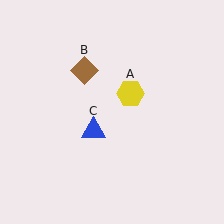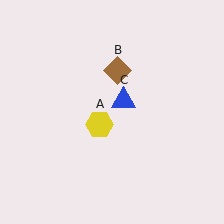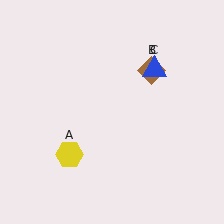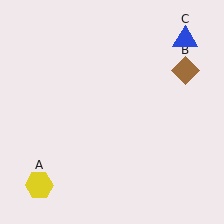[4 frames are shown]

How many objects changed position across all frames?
3 objects changed position: yellow hexagon (object A), brown diamond (object B), blue triangle (object C).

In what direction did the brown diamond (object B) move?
The brown diamond (object B) moved right.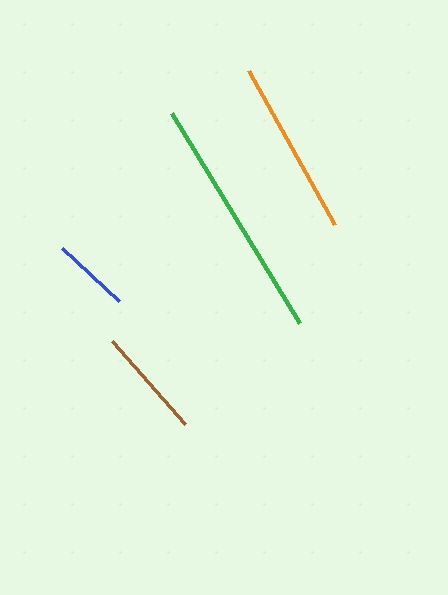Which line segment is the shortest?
The blue line is the shortest at approximately 78 pixels.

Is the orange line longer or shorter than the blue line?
The orange line is longer than the blue line.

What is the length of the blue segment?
The blue segment is approximately 78 pixels long.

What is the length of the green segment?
The green segment is approximately 246 pixels long.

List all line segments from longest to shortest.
From longest to shortest: green, orange, brown, blue.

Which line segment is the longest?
The green line is the longest at approximately 246 pixels.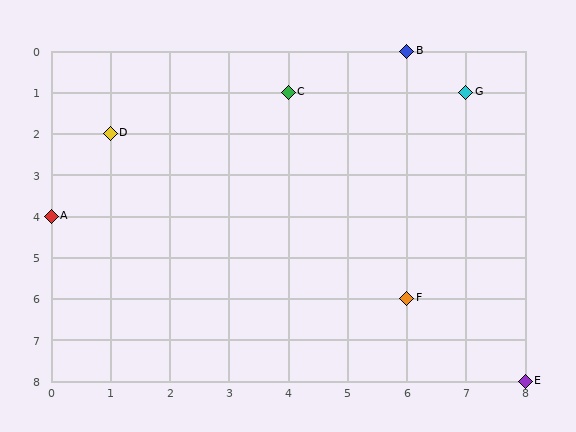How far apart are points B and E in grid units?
Points B and E are 2 columns and 8 rows apart (about 8.2 grid units diagonally).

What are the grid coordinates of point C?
Point C is at grid coordinates (4, 1).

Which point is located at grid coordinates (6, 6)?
Point F is at (6, 6).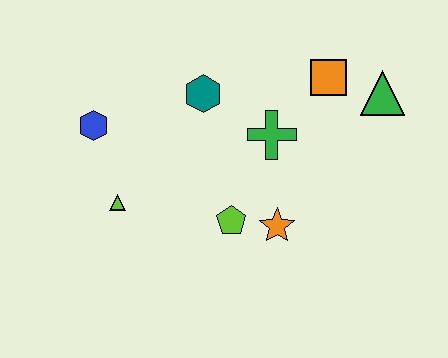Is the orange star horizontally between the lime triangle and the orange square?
Yes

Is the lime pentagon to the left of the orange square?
Yes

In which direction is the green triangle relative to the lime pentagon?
The green triangle is to the right of the lime pentagon.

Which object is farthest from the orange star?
The blue hexagon is farthest from the orange star.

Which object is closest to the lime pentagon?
The orange star is closest to the lime pentagon.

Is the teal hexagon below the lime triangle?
No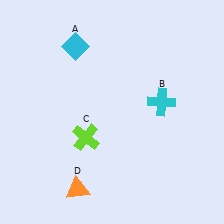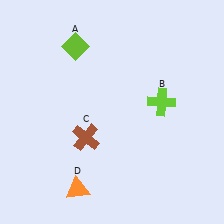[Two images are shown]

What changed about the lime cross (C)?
In Image 1, C is lime. In Image 2, it changed to brown.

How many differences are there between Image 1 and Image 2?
There are 3 differences between the two images.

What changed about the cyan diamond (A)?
In Image 1, A is cyan. In Image 2, it changed to lime.